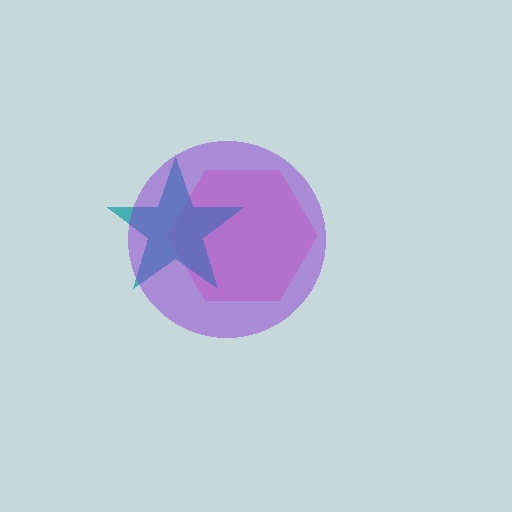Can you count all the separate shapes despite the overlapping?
Yes, there are 3 separate shapes.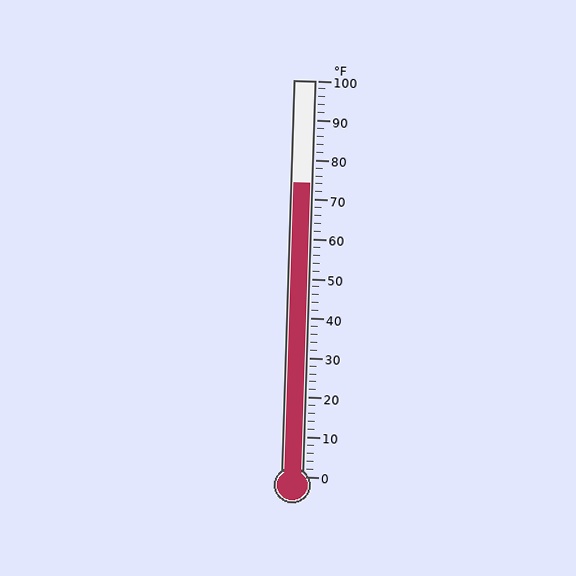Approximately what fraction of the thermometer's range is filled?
The thermometer is filled to approximately 75% of its range.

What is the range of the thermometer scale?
The thermometer scale ranges from 0°F to 100°F.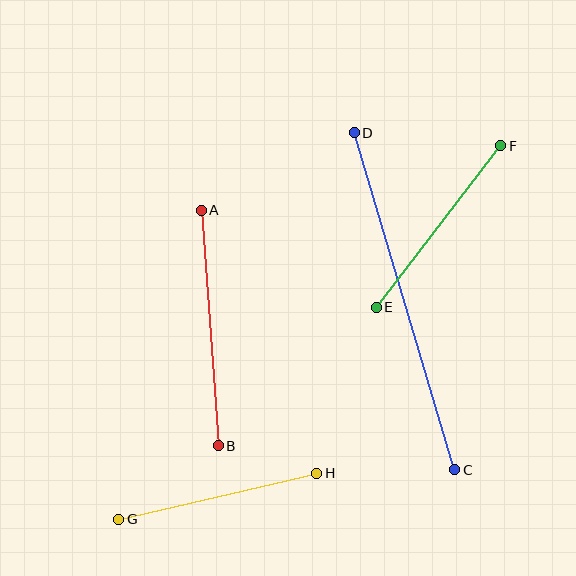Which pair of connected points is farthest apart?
Points C and D are farthest apart.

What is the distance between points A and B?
The distance is approximately 236 pixels.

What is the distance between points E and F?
The distance is approximately 204 pixels.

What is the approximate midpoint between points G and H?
The midpoint is at approximately (218, 496) pixels.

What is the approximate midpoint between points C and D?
The midpoint is at approximately (405, 301) pixels.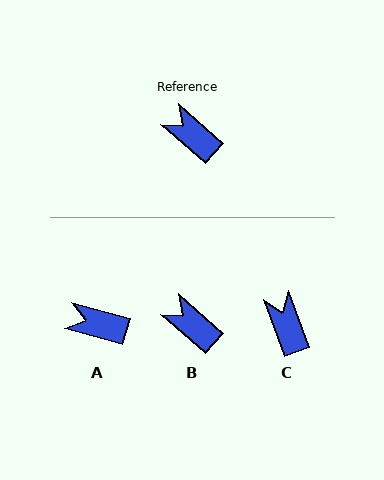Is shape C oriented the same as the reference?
No, it is off by about 29 degrees.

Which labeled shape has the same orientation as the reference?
B.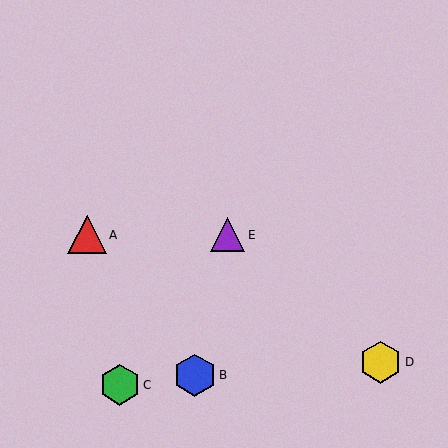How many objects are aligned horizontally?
2 objects (A, E) are aligned horizontally.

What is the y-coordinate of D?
Object D is at y≈362.